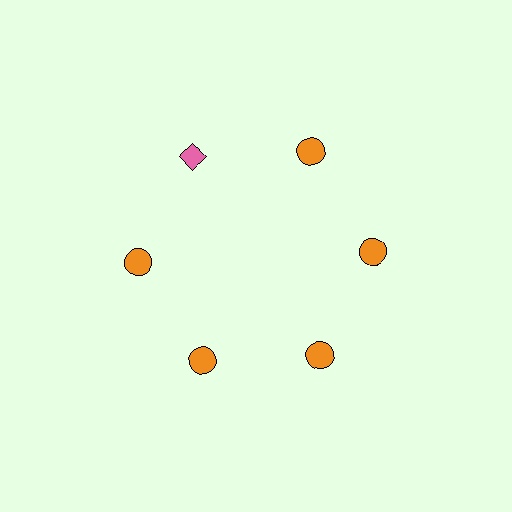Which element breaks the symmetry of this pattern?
The pink diamond at roughly the 11 o'clock position breaks the symmetry. All other shapes are orange circles.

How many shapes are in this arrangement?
There are 6 shapes arranged in a ring pattern.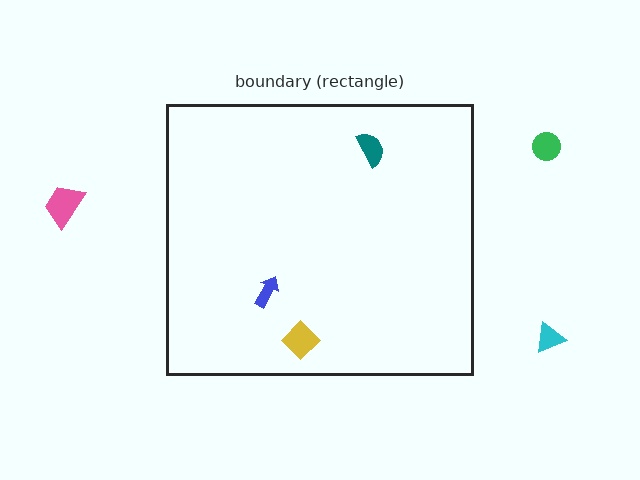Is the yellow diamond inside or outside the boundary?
Inside.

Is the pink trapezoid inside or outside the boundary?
Outside.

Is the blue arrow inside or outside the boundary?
Inside.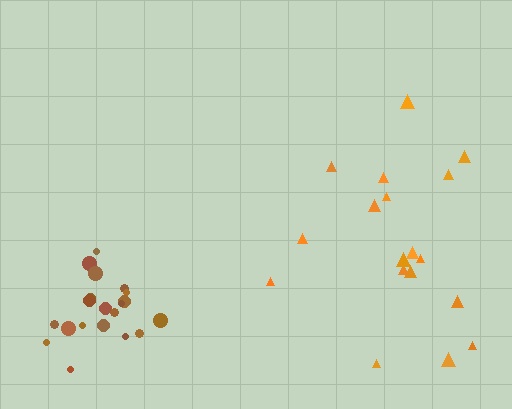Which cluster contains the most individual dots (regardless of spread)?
Brown (21).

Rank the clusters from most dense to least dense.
brown, orange.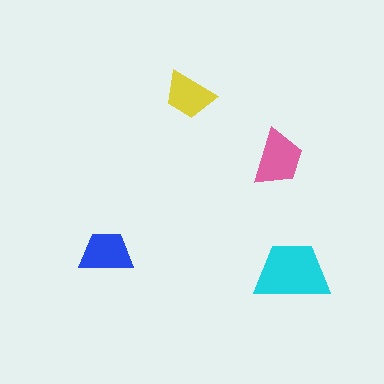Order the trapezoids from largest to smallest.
the cyan one, the pink one, the blue one, the yellow one.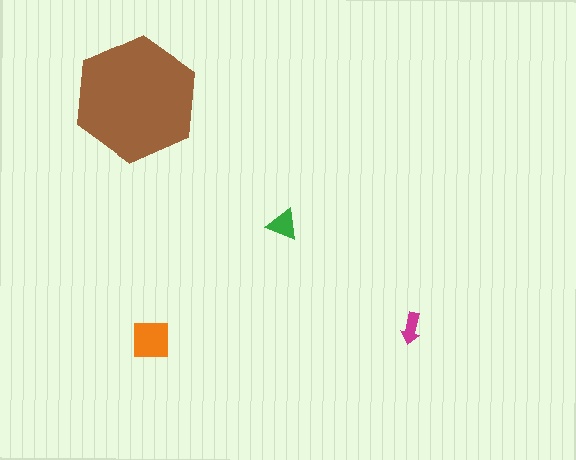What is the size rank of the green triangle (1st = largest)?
3rd.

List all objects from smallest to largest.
The magenta arrow, the green triangle, the orange square, the brown hexagon.